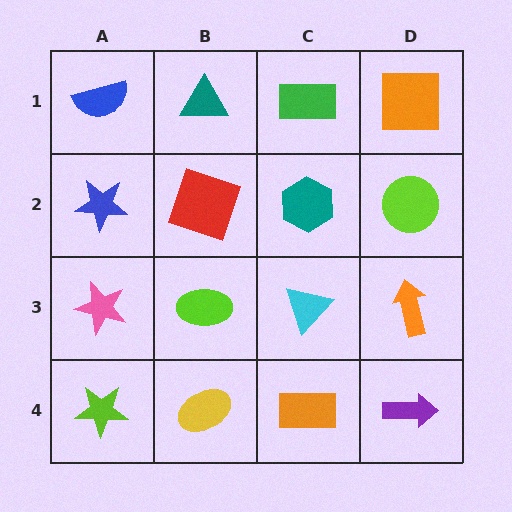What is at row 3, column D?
An orange arrow.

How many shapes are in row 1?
4 shapes.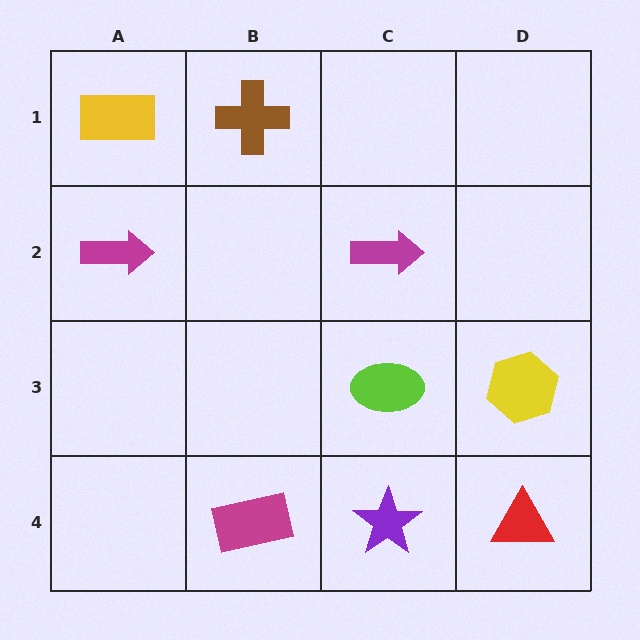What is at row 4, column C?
A purple star.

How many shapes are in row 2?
2 shapes.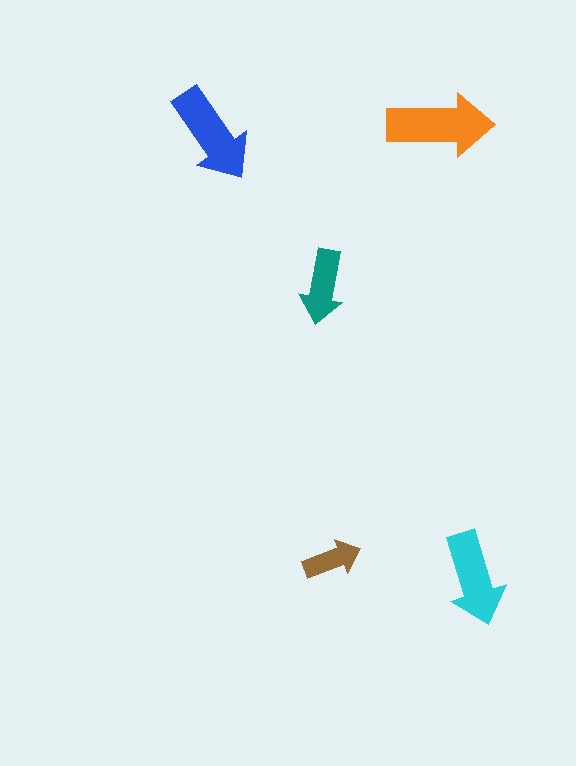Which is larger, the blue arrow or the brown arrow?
The blue one.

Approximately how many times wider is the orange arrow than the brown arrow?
About 2 times wider.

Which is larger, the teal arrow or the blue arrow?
The blue one.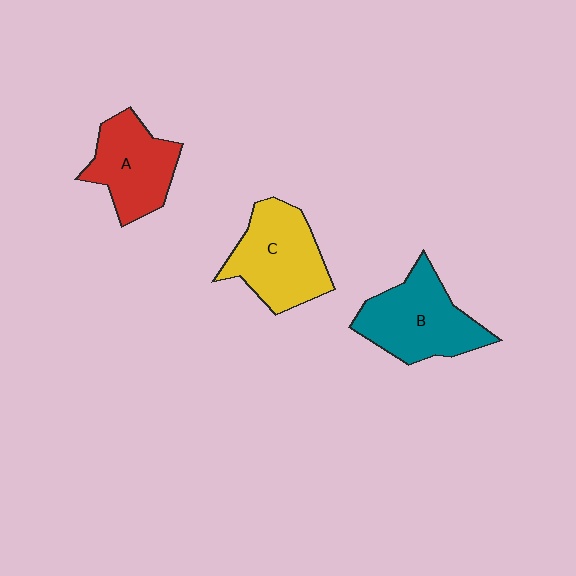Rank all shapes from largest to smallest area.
From largest to smallest: B (teal), C (yellow), A (red).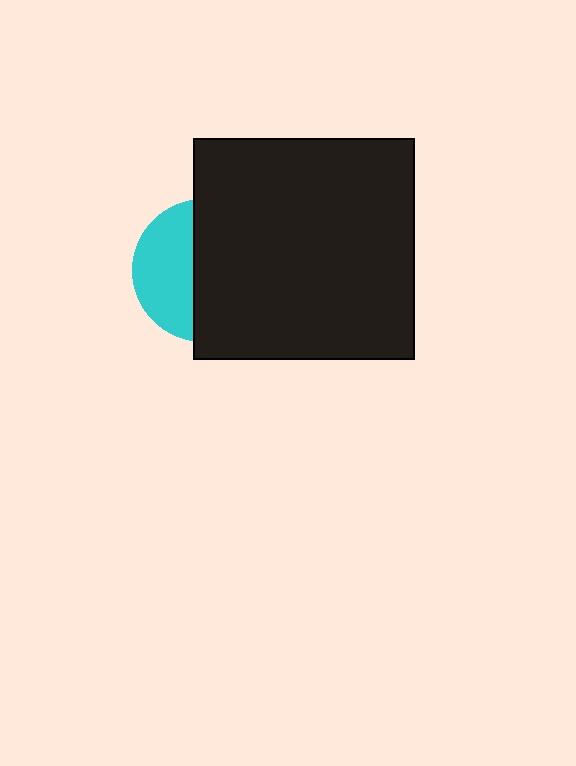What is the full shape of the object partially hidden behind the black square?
The partially hidden object is a cyan circle.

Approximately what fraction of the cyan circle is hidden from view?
Roughly 59% of the cyan circle is hidden behind the black square.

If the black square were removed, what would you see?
You would see the complete cyan circle.